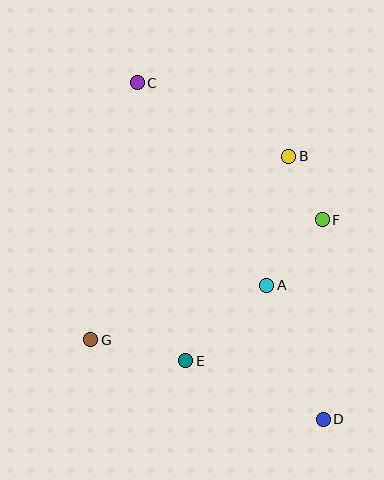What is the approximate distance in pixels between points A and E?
The distance between A and E is approximately 111 pixels.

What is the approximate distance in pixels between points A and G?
The distance between A and G is approximately 184 pixels.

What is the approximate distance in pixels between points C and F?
The distance between C and F is approximately 230 pixels.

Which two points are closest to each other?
Points B and F are closest to each other.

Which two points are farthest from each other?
Points C and D are farthest from each other.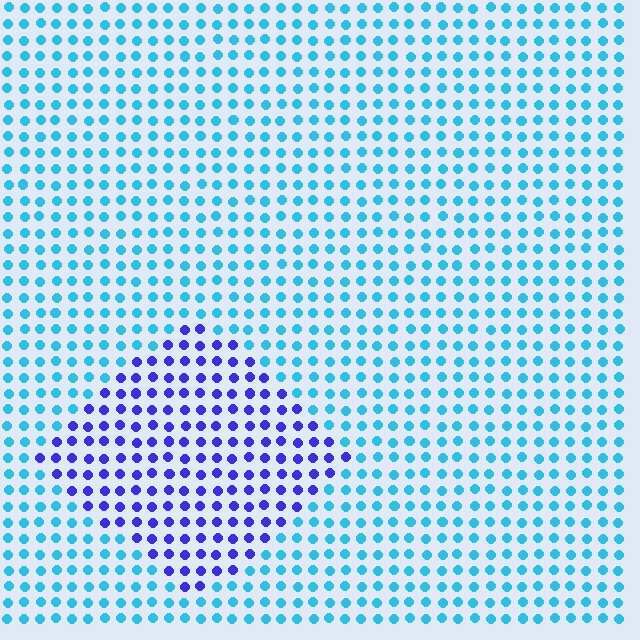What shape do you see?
I see a diamond.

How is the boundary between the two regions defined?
The boundary is defined purely by a slight shift in hue (about 54 degrees). Spacing, size, and orientation are identical on both sides.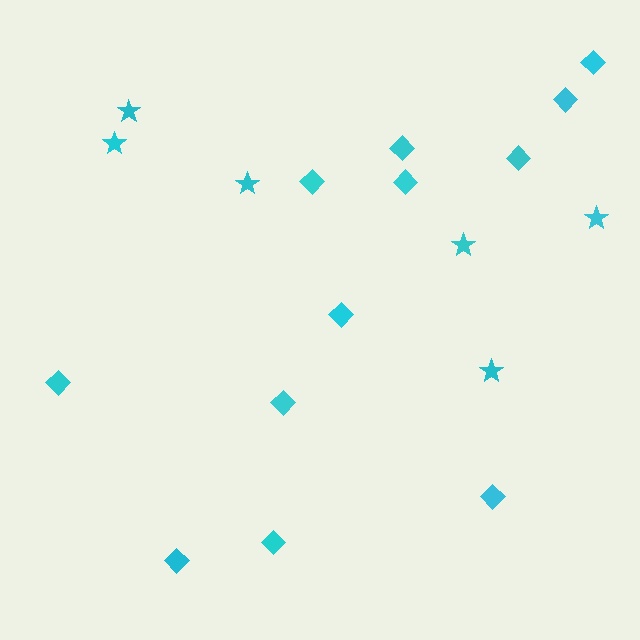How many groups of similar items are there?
There are 2 groups: one group of diamonds (12) and one group of stars (6).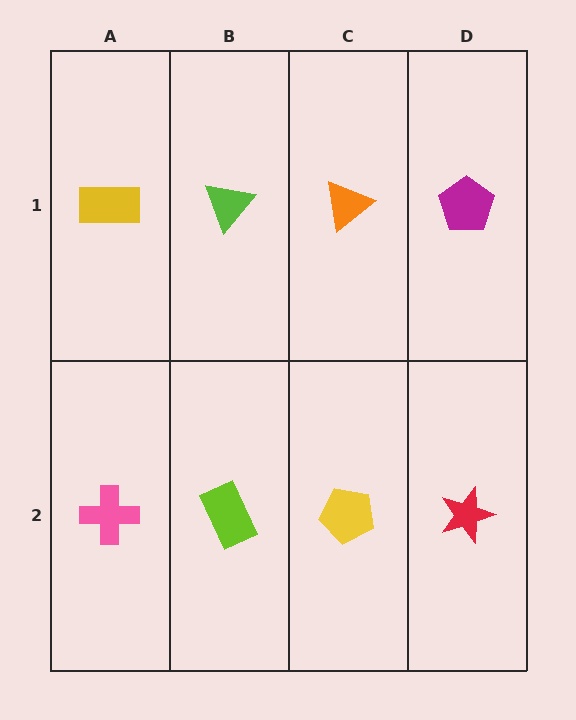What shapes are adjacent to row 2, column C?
An orange triangle (row 1, column C), a lime rectangle (row 2, column B), a red star (row 2, column D).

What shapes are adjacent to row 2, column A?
A yellow rectangle (row 1, column A), a lime rectangle (row 2, column B).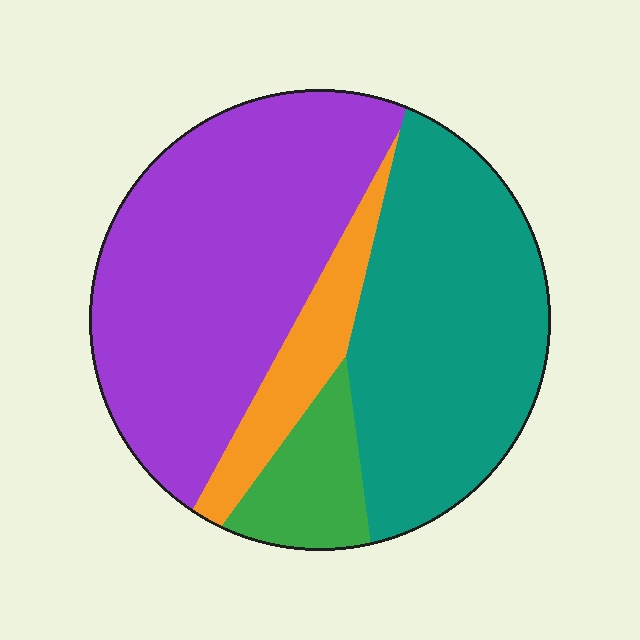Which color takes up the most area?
Purple, at roughly 45%.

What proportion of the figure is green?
Green covers 9% of the figure.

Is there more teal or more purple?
Purple.